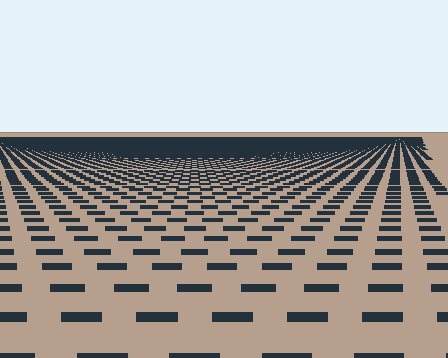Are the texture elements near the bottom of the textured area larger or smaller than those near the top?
Larger. Near the bottom, elements are closer to the viewer and appear at a bigger on-screen size.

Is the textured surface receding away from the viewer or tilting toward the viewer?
The surface is receding away from the viewer. Texture elements get smaller and denser toward the top.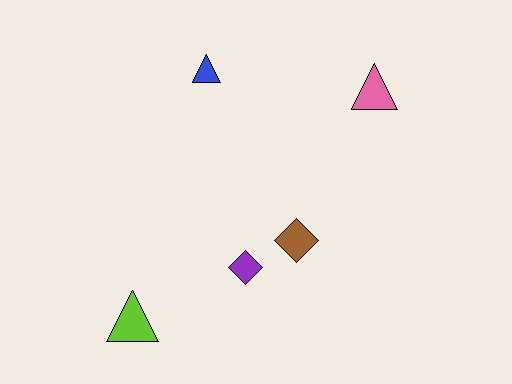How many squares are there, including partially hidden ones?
There are no squares.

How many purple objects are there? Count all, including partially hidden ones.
There is 1 purple object.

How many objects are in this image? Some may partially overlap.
There are 5 objects.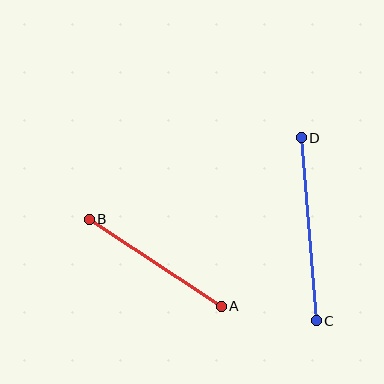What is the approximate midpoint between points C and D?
The midpoint is at approximately (309, 229) pixels.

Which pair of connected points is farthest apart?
Points C and D are farthest apart.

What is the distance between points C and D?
The distance is approximately 184 pixels.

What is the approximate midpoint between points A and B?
The midpoint is at approximately (155, 263) pixels.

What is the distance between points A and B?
The distance is approximately 158 pixels.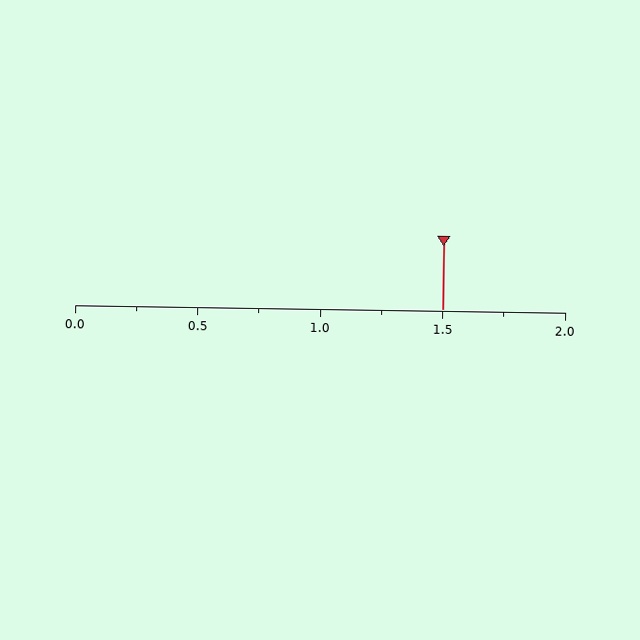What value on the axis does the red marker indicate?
The marker indicates approximately 1.5.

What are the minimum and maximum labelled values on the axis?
The axis runs from 0.0 to 2.0.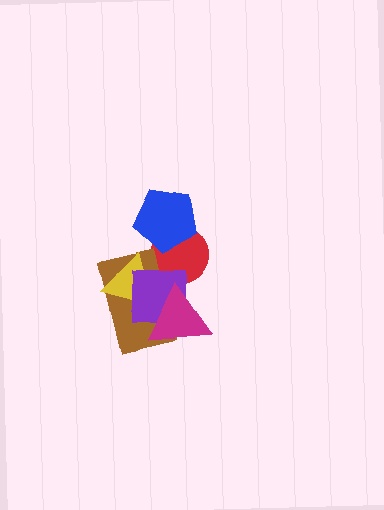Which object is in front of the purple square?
The magenta triangle is in front of the purple square.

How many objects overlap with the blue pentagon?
1 object overlaps with the blue pentagon.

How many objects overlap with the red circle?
3 objects overlap with the red circle.